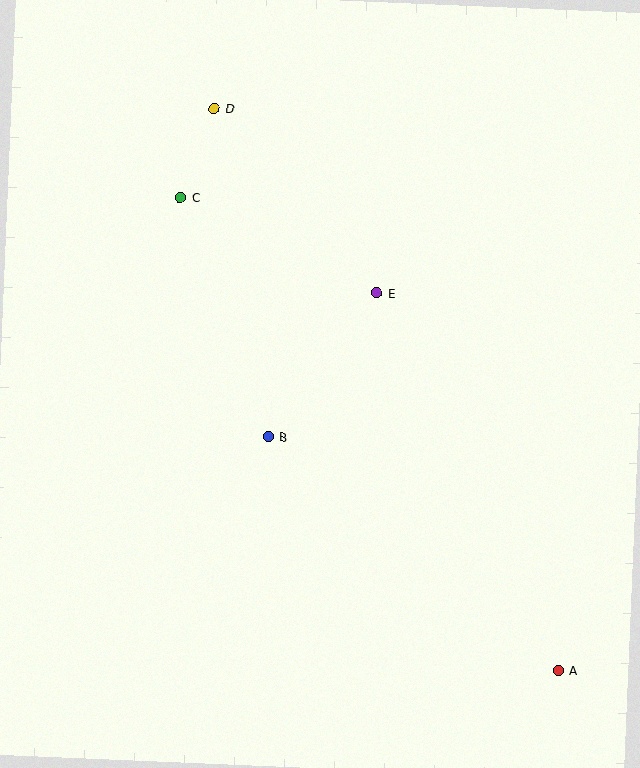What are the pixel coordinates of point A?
Point A is at (558, 671).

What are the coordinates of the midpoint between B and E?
The midpoint between B and E is at (322, 365).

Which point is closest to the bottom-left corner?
Point B is closest to the bottom-left corner.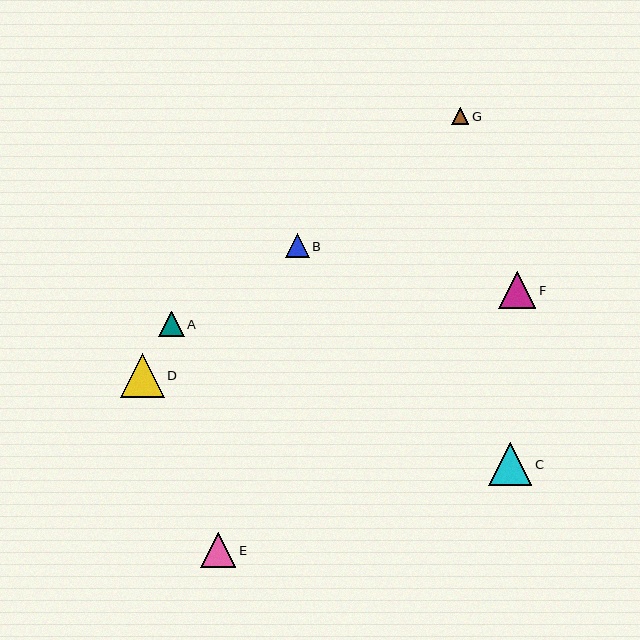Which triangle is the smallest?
Triangle G is the smallest with a size of approximately 17 pixels.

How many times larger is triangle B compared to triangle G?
Triangle B is approximately 1.4 times the size of triangle G.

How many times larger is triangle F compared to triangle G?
Triangle F is approximately 2.2 times the size of triangle G.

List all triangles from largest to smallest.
From largest to smallest: D, C, F, E, A, B, G.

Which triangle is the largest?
Triangle D is the largest with a size of approximately 44 pixels.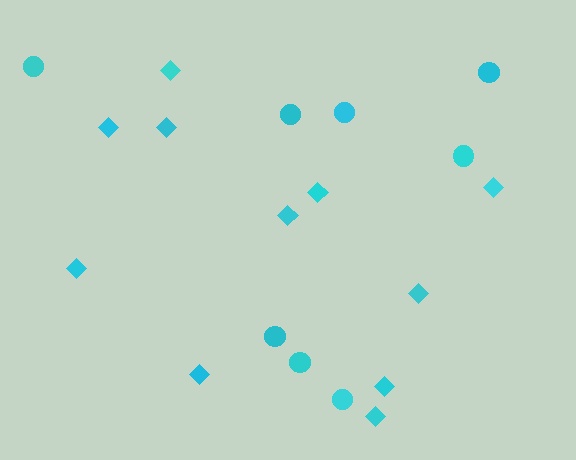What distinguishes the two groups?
There are 2 groups: one group of diamonds (11) and one group of circles (8).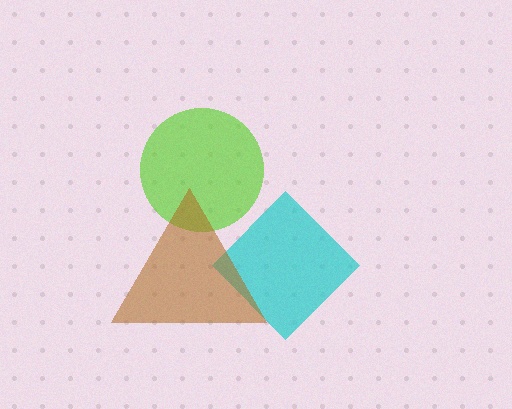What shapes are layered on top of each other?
The layered shapes are: a cyan diamond, a lime circle, a brown triangle.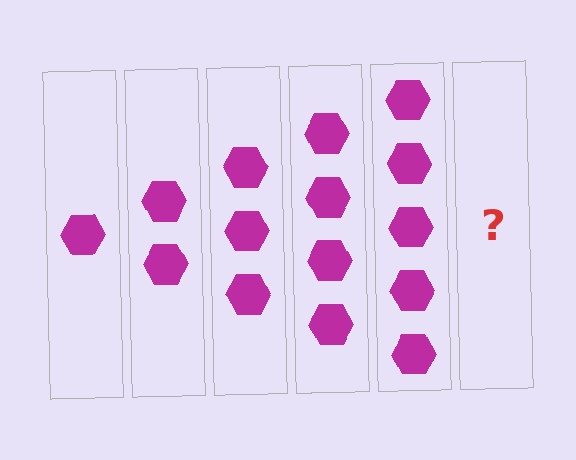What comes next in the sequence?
The next element should be 6 hexagons.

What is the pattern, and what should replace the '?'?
The pattern is that each step adds one more hexagon. The '?' should be 6 hexagons.